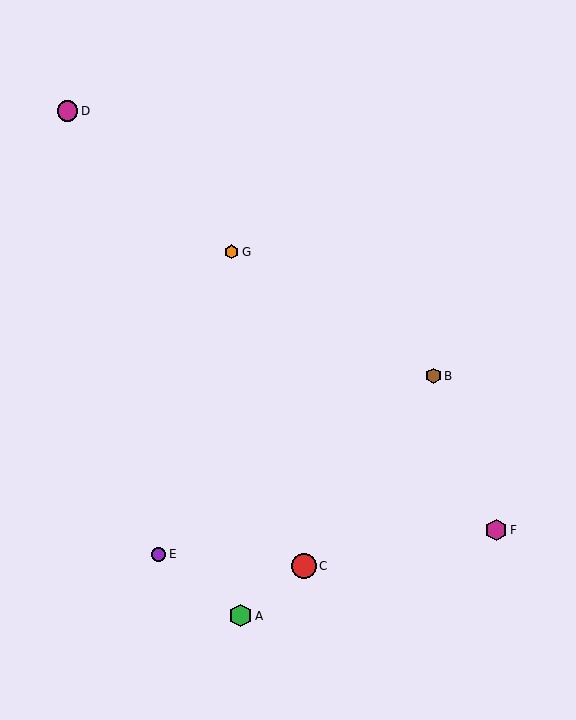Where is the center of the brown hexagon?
The center of the brown hexagon is at (433, 376).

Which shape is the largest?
The red circle (labeled C) is the largest.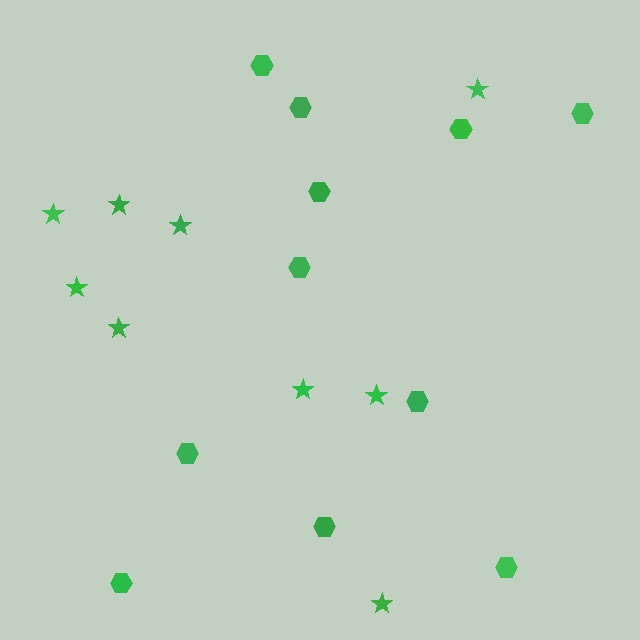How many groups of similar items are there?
There are 2 groups: one group of hexagons (11) and one group of stars (9).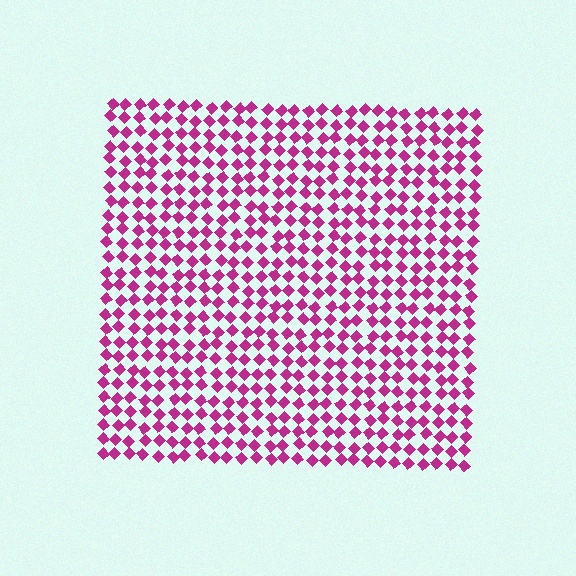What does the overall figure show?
The overall figure shows a square.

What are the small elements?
The small elements are diamonds.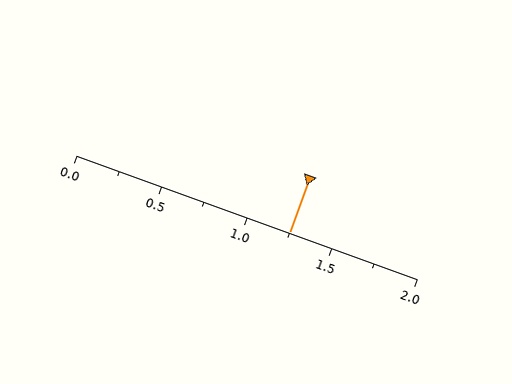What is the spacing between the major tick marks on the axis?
The major ticks are spaced 0.5 apart.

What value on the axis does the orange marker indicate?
The marker indicates approximately 1.25.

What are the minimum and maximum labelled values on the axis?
The axis runs from 0.0 to 2.0.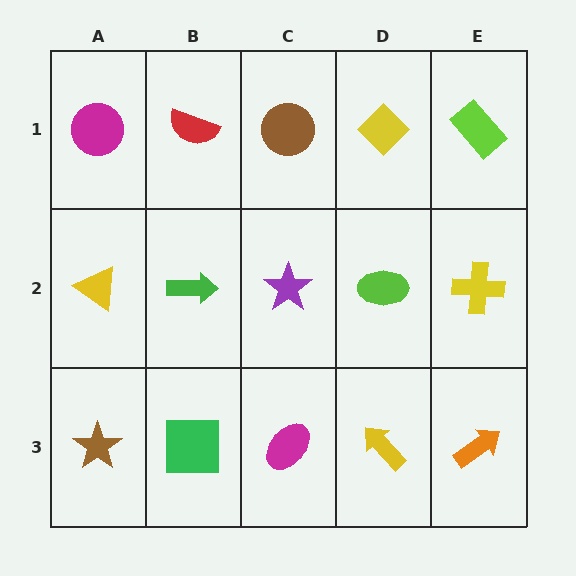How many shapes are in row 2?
5 shapes.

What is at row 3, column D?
A yellow arrow.